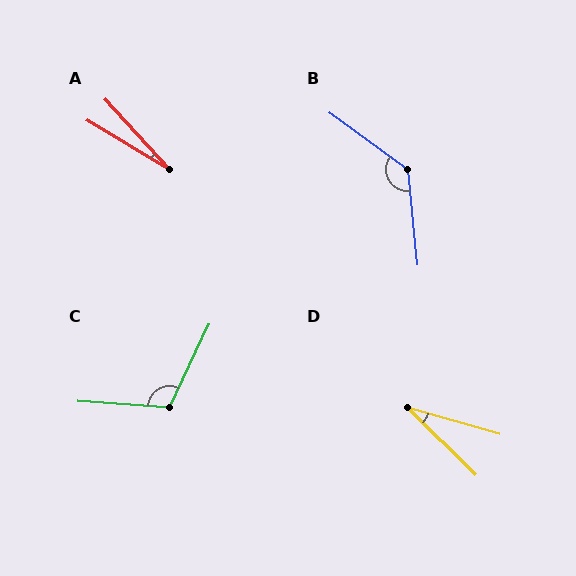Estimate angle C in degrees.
Approximately 112 degrees.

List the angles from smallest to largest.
A (16°), D (29°), C (112°), B (132°).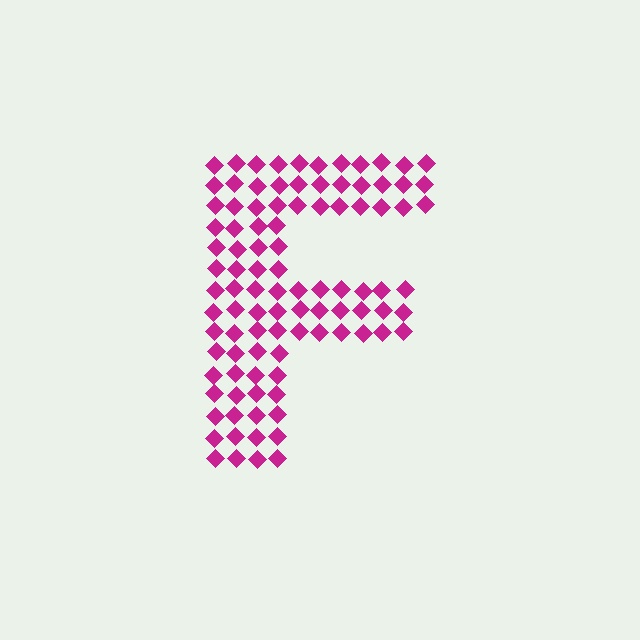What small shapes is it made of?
It is made of small diamonds.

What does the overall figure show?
The overall figure shows the letter F.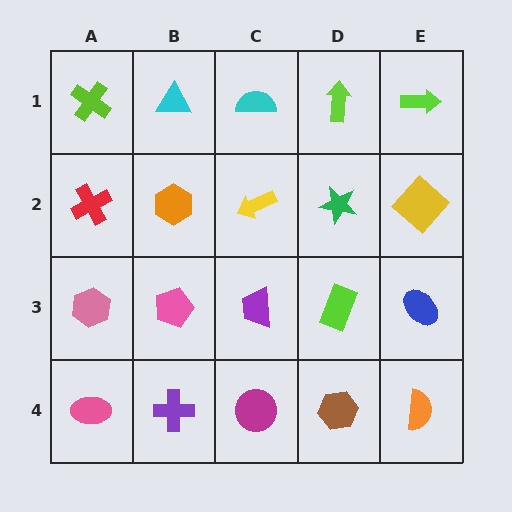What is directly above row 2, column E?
A lime arrow.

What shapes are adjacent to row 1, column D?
A green star (row 2, column D), a cyan semicircle (row 1, column C), a lime arrow (row 1, column E).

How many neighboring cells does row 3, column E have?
3.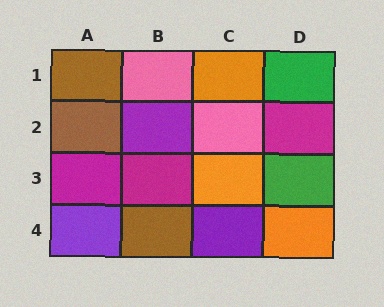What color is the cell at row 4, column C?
Purple.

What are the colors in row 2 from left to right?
Brown, purple, pink, magenta.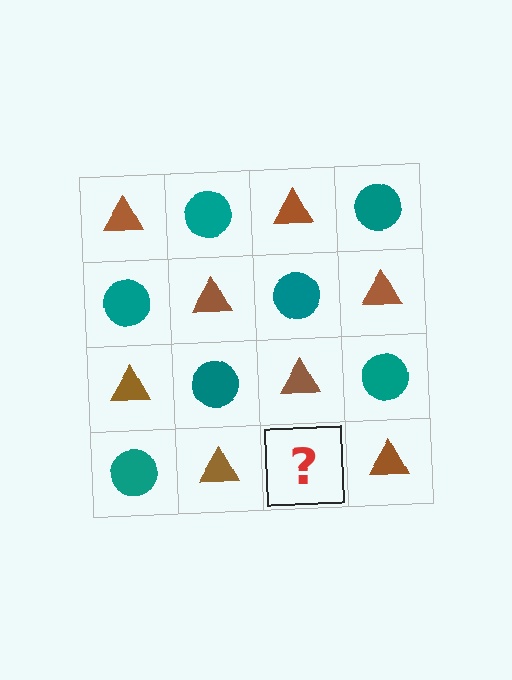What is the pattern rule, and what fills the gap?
The rule is that it alternates brown triangle and teal circle in a checkerboard pattern. The gap should be filled with a teal circle.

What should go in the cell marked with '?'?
The missing cell should contain a teal circle.